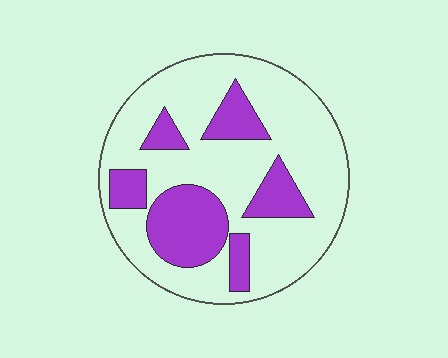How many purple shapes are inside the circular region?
6.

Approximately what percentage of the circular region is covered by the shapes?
Approximately 30%.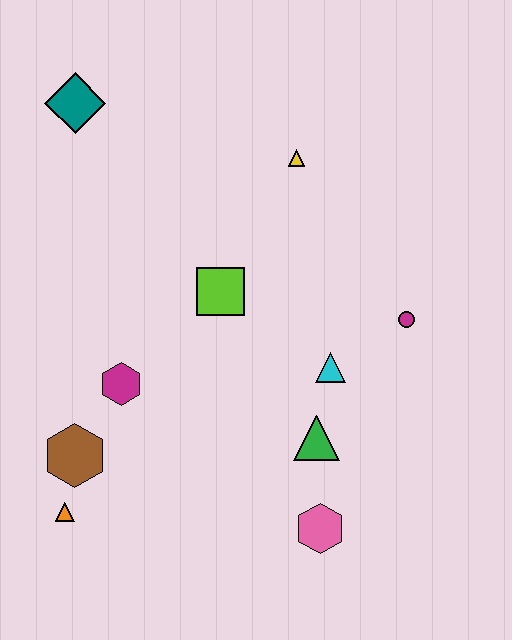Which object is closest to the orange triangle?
The brown hexagon is closest to the orange triangle.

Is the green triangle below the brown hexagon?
No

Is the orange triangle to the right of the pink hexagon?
No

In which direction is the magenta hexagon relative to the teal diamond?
The magenta hexagon is below the teal diamond.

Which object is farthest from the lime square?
The orange triangle is farthest from the lime square.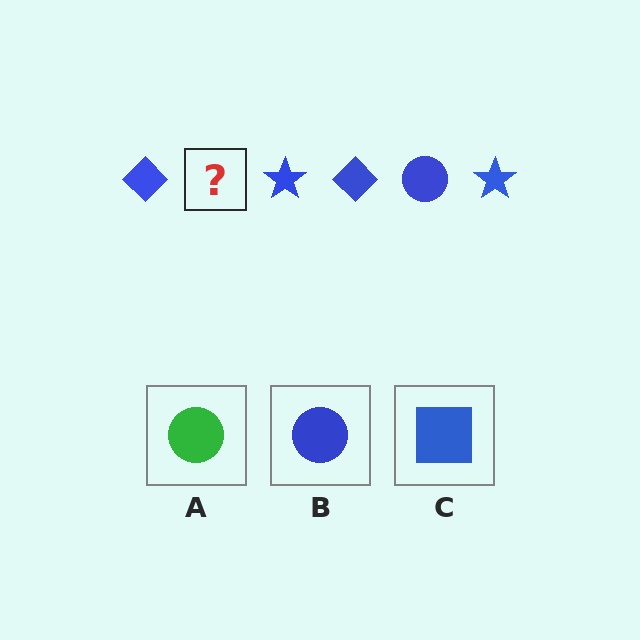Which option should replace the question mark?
Option B.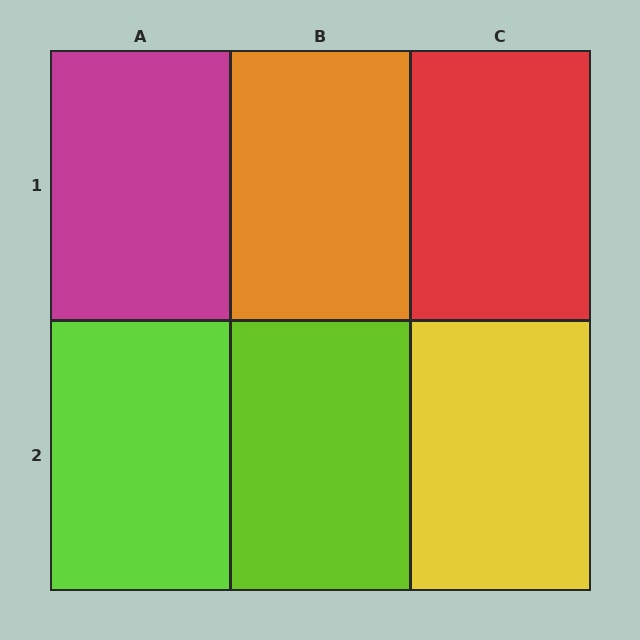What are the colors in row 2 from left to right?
Lime, lime, yellow.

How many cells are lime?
2 cells are lime.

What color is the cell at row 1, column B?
Orange.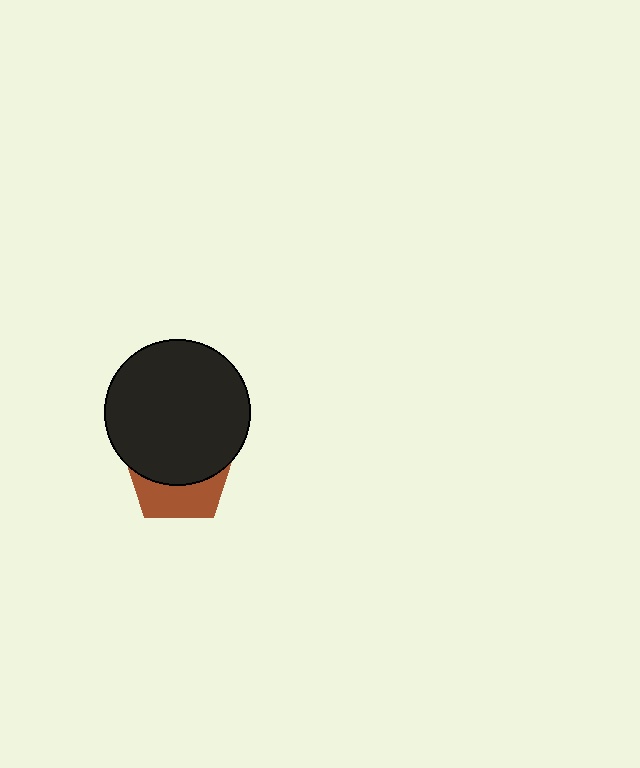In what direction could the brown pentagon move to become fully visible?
The brown pentagon could move down. That would shift it out from behind the black circle entirely.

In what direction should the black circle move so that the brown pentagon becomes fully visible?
The black circle should move up. That is the shortest direction to clear the overlap and leave the brown pentagon fully visible.